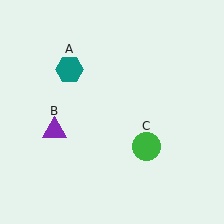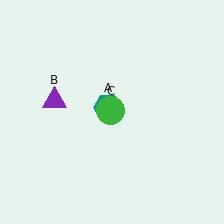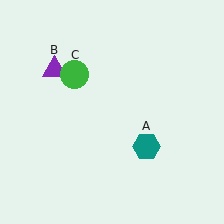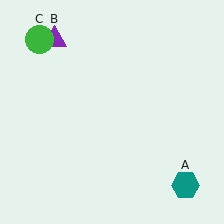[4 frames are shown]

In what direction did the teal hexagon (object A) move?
The teal hexagon (object A) moved down and to the right.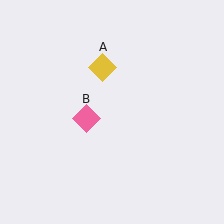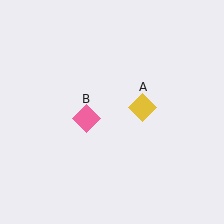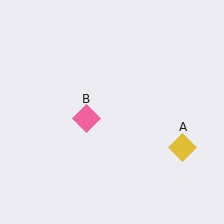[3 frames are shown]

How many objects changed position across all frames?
1 object changed position: yellow diamond (object A).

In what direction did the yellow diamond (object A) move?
The yellow diamond (object A) moved down and to the right.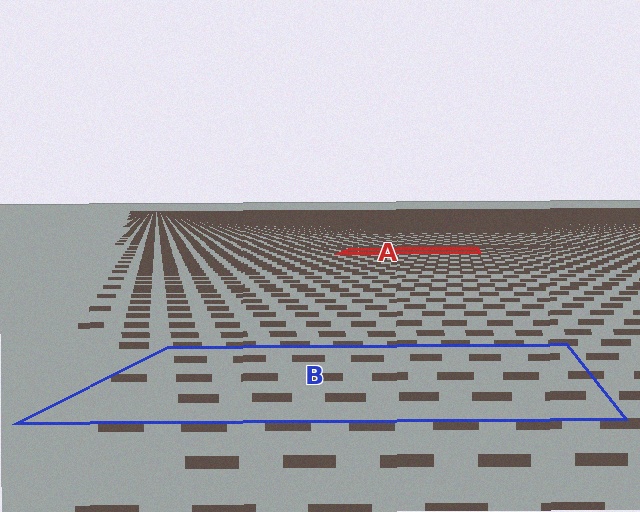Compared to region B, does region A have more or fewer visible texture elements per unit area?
Region A has more texture elements per unit area — they are packed more densely because it is farther away.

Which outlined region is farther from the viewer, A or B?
Region A is farther from the viewer — the texture elements inside it appear smaller and more densely packed.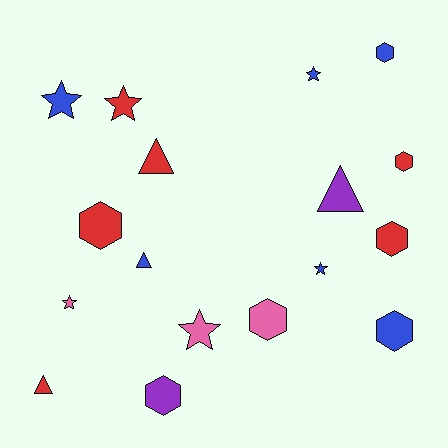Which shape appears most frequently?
Hexagon, with 7 objects.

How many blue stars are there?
There are 3 blue stars.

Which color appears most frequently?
Red, with 6 objects.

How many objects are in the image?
There are 17 objects.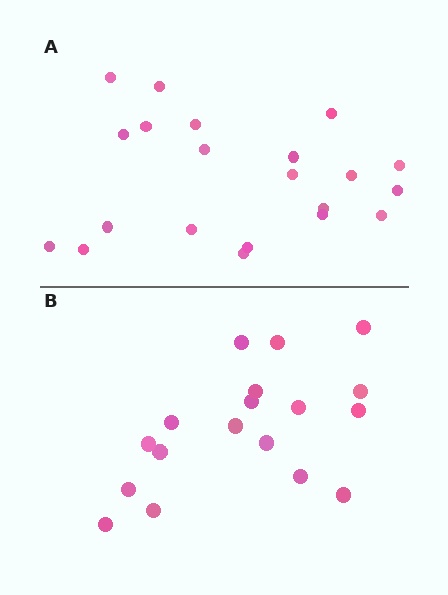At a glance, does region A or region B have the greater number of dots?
Region A (the top region) has more dots.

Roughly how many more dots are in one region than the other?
Region A has just a few more — roughly 2 or 3 more dots than region B.